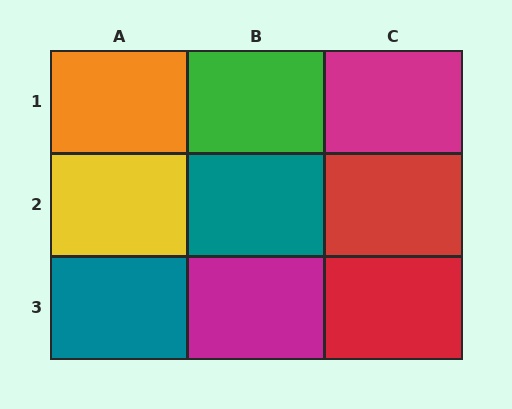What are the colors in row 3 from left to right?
Teal, magenta, red.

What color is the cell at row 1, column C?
Magenta.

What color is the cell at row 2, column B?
Teal.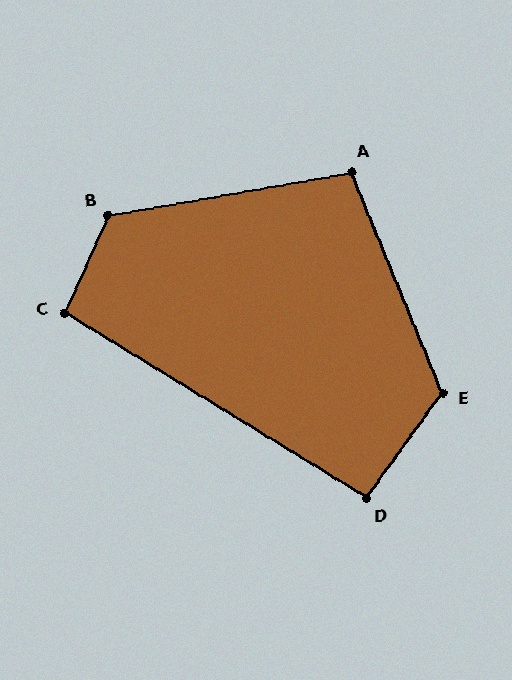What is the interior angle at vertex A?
Approximately 102 degrees (obtuse).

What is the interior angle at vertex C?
Approximately 98 degrees (obtuse).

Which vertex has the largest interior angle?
B, at approximately 124 degrees.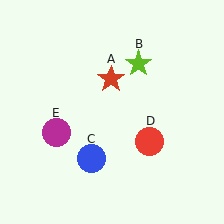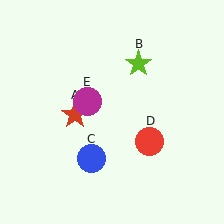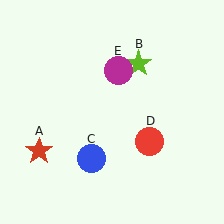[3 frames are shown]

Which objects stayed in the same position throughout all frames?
Lime star (object B) and blue circle (object C) and red circle (object D) remained stationary.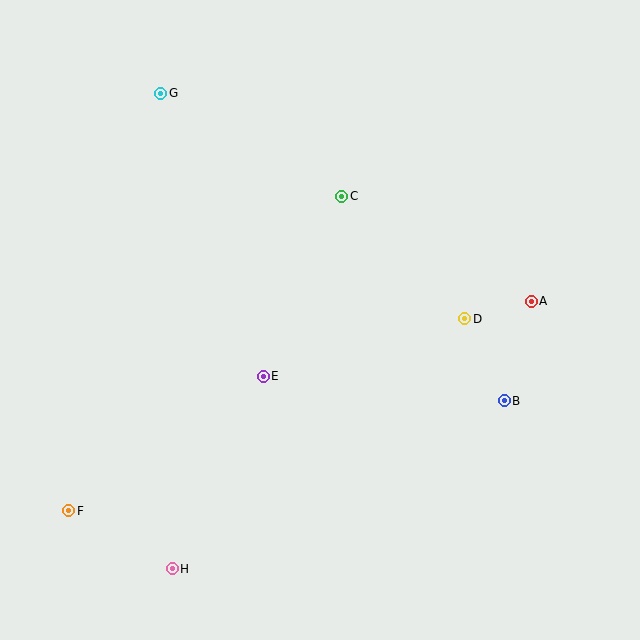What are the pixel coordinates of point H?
Point H is at (172, 569).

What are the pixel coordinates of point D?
Point D is at (465, 319).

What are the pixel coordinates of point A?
Point A is at (531, 301).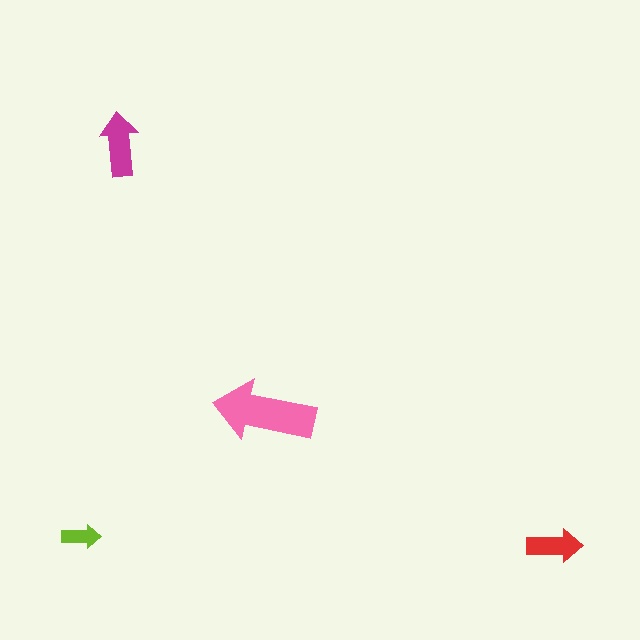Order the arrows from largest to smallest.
the pink one, the magenta one, the red one, the lime one.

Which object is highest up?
The magenta arrow is topmost.